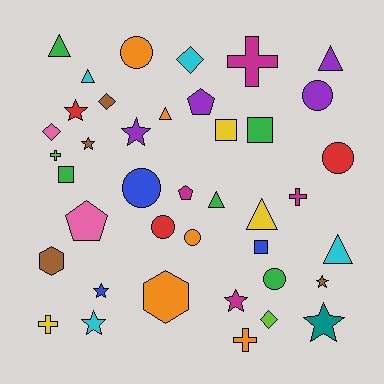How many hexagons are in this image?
There are 2 hexagons.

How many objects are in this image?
There are 40 objects.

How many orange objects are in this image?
There are 5 orange objects.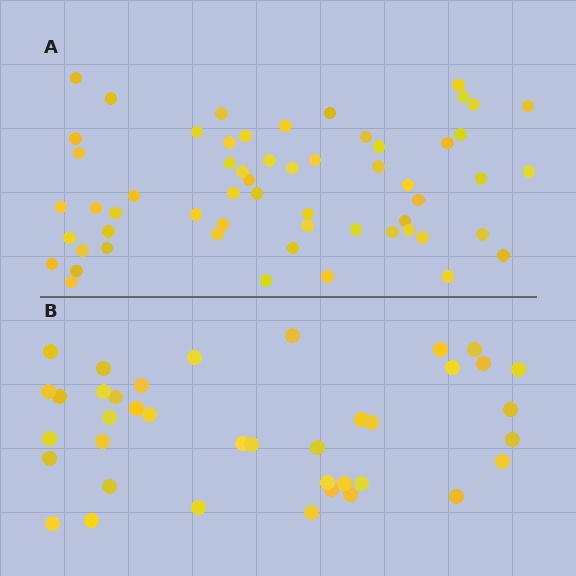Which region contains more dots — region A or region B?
Region A (the top region) has more dots.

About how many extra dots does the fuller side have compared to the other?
Region A has approximately 20 more dots than region B.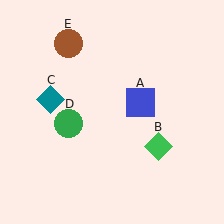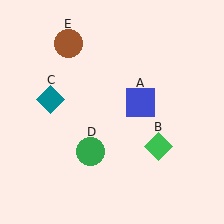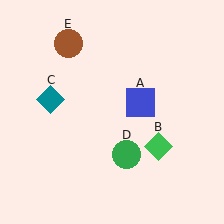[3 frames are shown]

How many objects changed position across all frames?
1 object changed position: green circle (object D).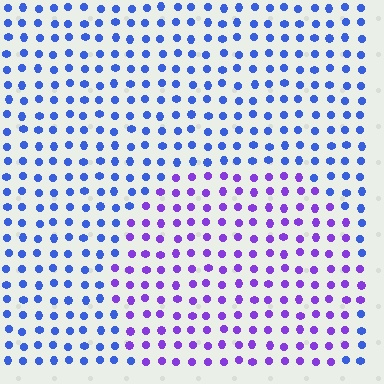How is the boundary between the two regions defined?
The boundary is defined purely by a slight shift in hue (about 43 degrees). Spacing, size, and orientation are identical on both sides.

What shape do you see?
I see a circle.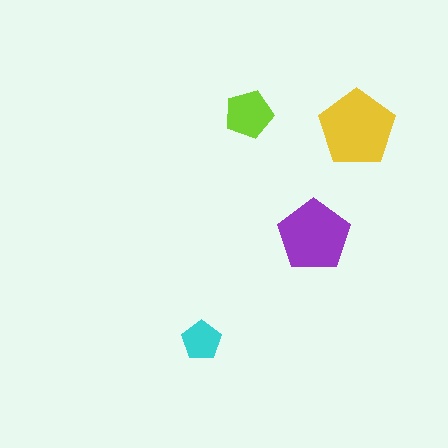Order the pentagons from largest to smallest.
the yellow one, the purple one, the lime one, the cyan one.